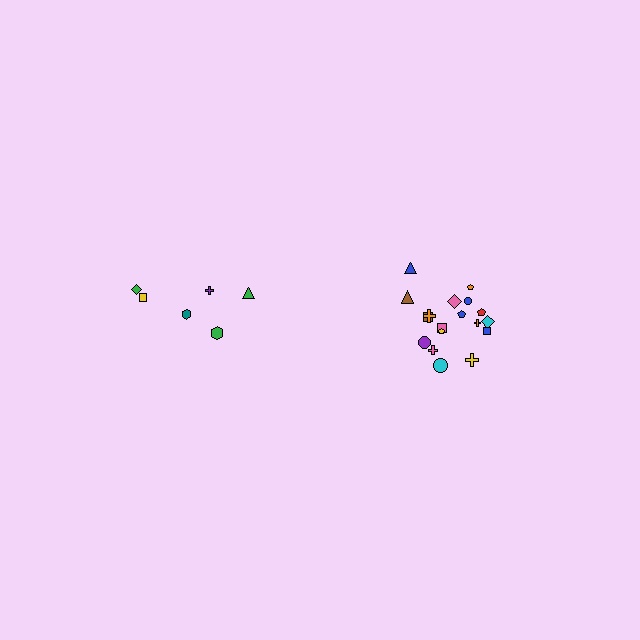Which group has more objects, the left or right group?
The right group.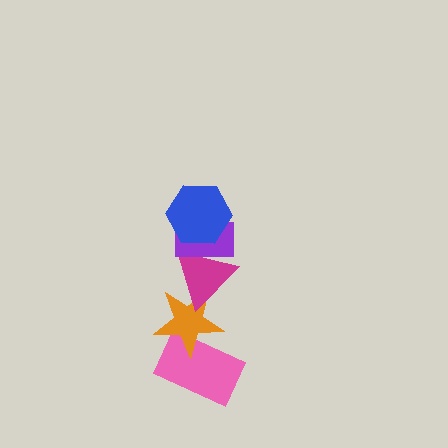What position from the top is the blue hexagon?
The blue hexagon is 1st from the top.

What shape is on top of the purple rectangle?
The blue hexagon is on top of the purple rectangle.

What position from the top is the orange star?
The orange star is 4th from the top.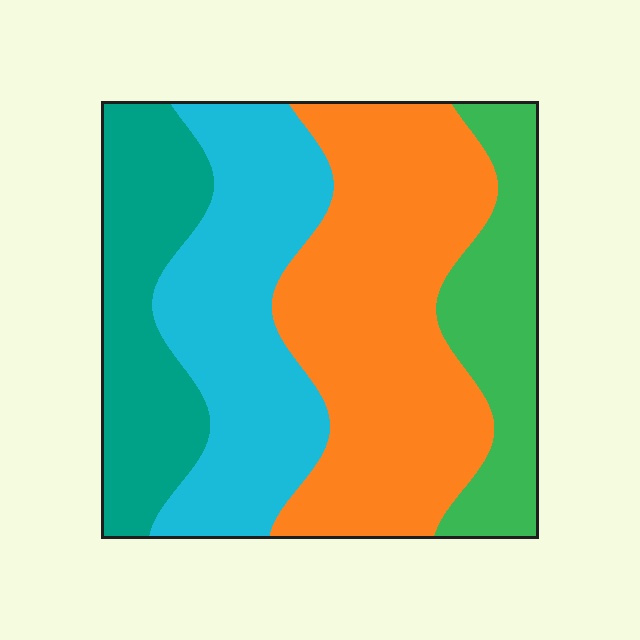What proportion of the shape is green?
Green covers around 15% of the shape.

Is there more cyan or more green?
Cyan.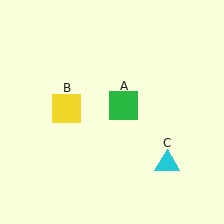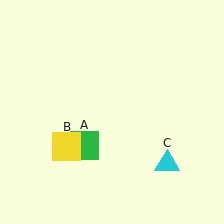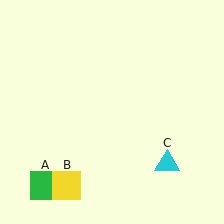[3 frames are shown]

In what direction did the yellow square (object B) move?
The yellow square (object B) moved down.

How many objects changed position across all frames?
2 objects changed position: green square (object A), yellow square (object B).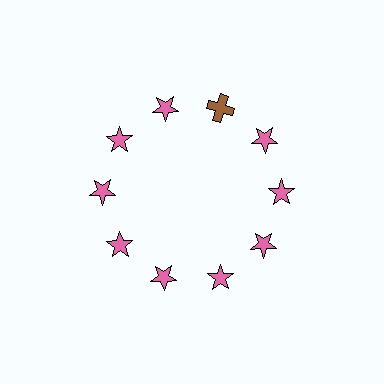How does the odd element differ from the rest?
It differs in both color (brown instead of pink) and shape (cross instead of star).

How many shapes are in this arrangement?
There are 10 shapes arranged in a ring pattern.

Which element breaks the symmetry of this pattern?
The brown cross at roughly the 1 o'clock position breaks the symmetry. All other shapes are pink stars.